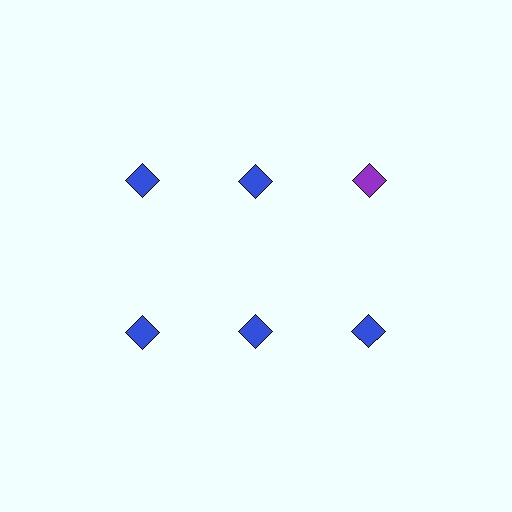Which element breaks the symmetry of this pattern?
The purple diamond in the top row, center column breaks the symmetry. All other shapes are blue diamonds.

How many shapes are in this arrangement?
There are 6 shapes arranged in a grid pattern.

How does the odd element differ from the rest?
It has a different color: purple instead of blue.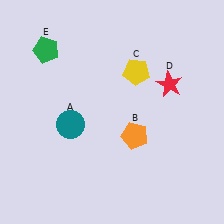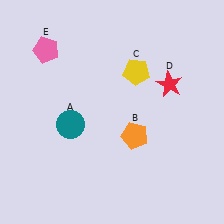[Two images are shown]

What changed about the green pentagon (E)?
In Image 1, E is green. In Image 2, it changed to pink.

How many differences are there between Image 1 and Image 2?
There is 1 difference between the two images.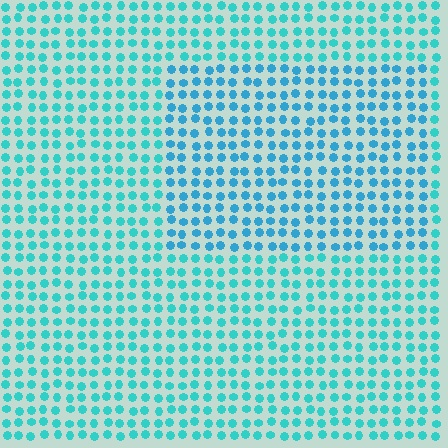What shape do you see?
I see a rectangle.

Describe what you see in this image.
The image is filled with small cyan elements in a uniform arrangement. A rectangle-shaped region is visible where the elements are tinted to a slightly different hue, forming a subtle color boundary.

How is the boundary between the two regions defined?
The boundary is defined purely by a slight shift in hue (about 20 degrees). Spacing, size, and orientation are identical on both sides.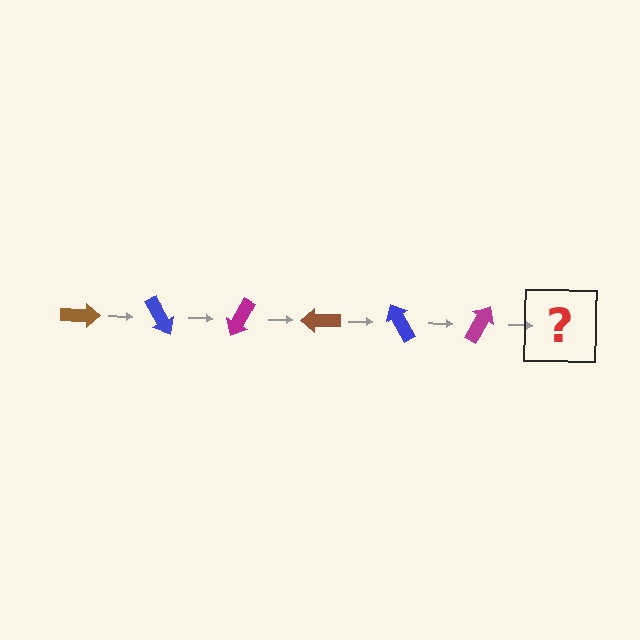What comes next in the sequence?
The next element should be a brown arrow, rotated 360 degrees from the start.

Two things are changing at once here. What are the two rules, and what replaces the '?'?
The two rules are that it rotates 60 degrees each step and the color cycles through brown, blue, and magenta. The '?' should be a brown arrow, rotated 360 degrees from the start.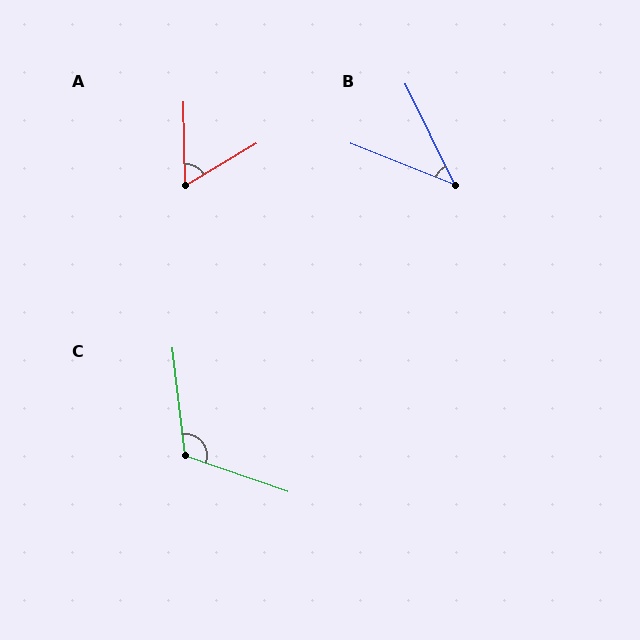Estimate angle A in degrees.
Approximately 61 degrees.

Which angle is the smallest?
B, at approximately 42 degrees.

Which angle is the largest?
C, at approximately 116 degrees.